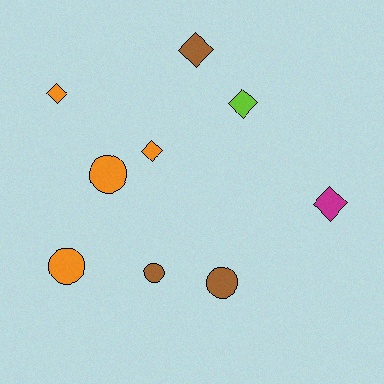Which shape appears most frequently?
Diamond, with 5 objects.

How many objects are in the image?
There are 9 objects.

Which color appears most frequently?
Orange, with 4 objects.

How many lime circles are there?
There are no lime circles.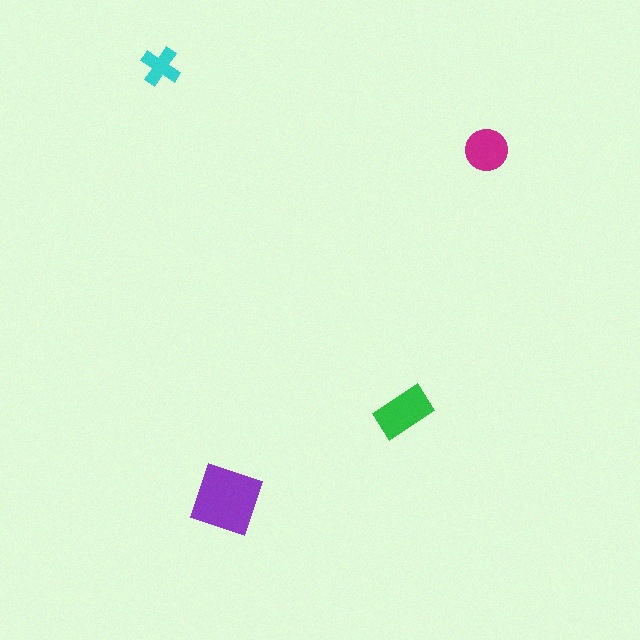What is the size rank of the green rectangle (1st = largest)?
2nd.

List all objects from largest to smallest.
The purple square, the green rectangle, the magenta circle, the cyan cross.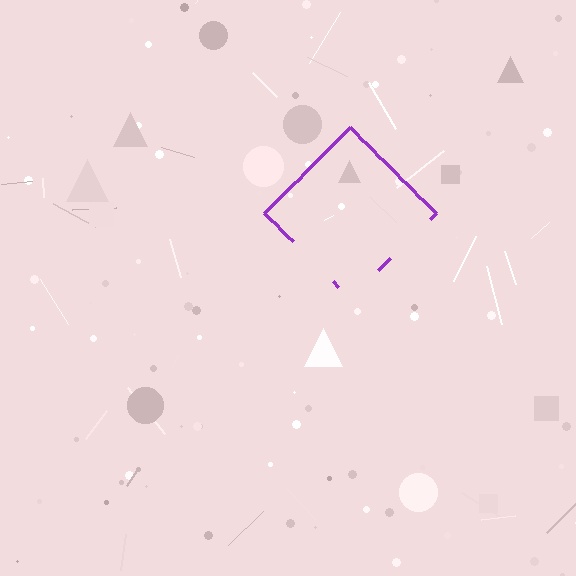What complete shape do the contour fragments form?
The contour fragments form a diamond.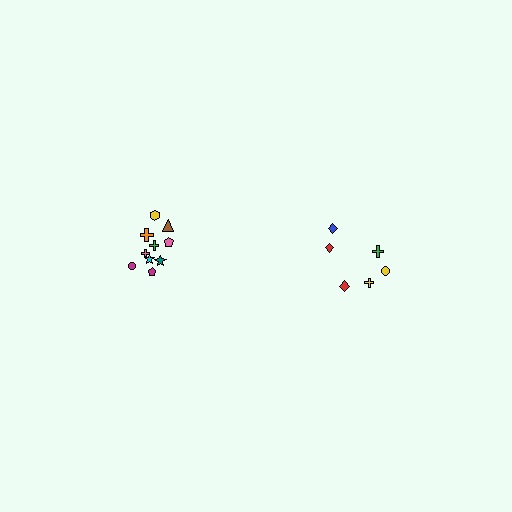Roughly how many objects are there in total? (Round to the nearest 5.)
Roughly 15 objects in total.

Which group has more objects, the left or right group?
The left group.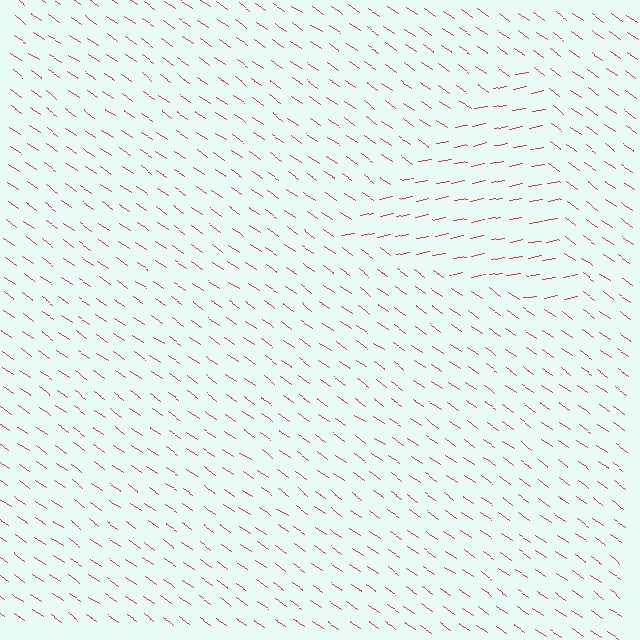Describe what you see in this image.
The image is filled with small red line segments. A triangle region in the image has lines oriented differently from the surrounding lines, creating a visible texture boundary.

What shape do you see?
I see a triangle.